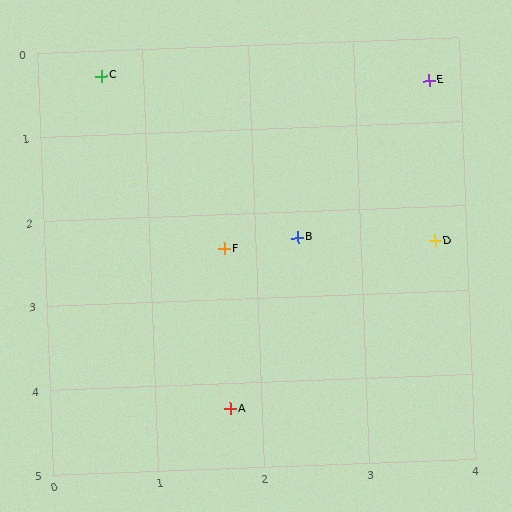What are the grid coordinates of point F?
Point F is at approximately (1.7, 2.4).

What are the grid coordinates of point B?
Point B is at approximately (2.4, 2.3).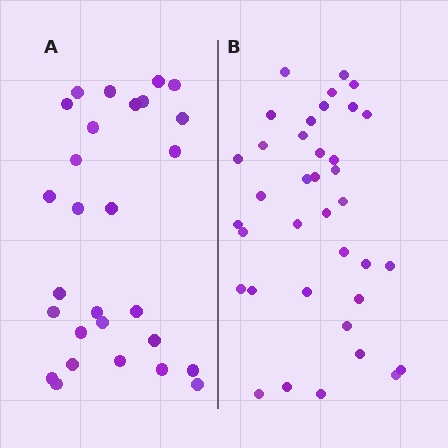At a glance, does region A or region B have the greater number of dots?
Region B (the right region) has more dots.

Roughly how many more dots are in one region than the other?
Region B has roughly 8 or so more dots than region A.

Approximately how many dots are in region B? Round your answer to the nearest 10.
About 40 dots. (The exact count is 37, which rounds to 40.)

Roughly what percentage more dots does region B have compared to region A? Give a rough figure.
About 30% more.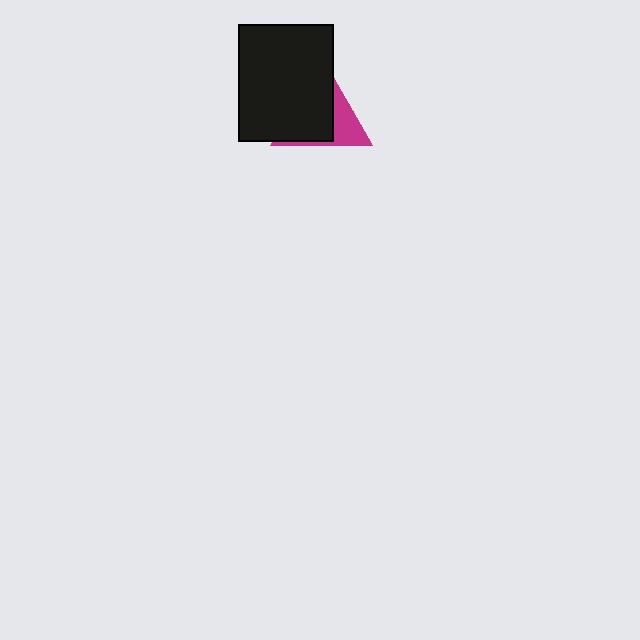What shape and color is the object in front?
The object in front is a black rectangle.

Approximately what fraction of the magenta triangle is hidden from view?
Roughly 65% of the magenta triangle is hidden behind the black rectangle.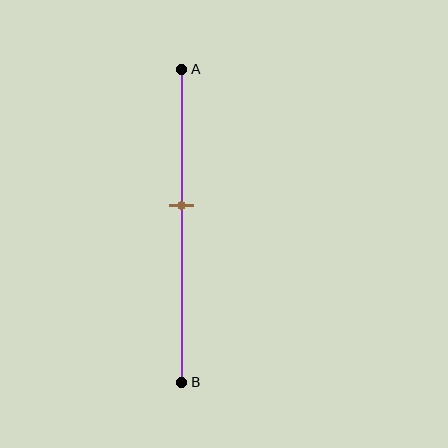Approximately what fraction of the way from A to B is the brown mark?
The brown mark is approximately 45% of the way from A to B.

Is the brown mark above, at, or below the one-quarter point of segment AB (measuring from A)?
The brown mark is below the one-quarter point of segment AB.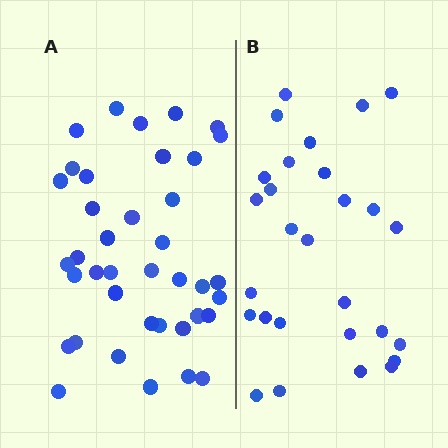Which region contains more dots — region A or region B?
Region A (the left region) has more dots.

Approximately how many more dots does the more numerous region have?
Region A has roughly 12 or so more dots than region B.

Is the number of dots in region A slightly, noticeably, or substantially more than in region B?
Region A has noticeably more, but not dramatically so. The ratio is roughly 1.4 to 1.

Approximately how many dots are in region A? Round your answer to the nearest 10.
About 40 dots. (The exact count is 39, which rounds to 40.)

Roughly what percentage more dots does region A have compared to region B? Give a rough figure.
About 40% more.